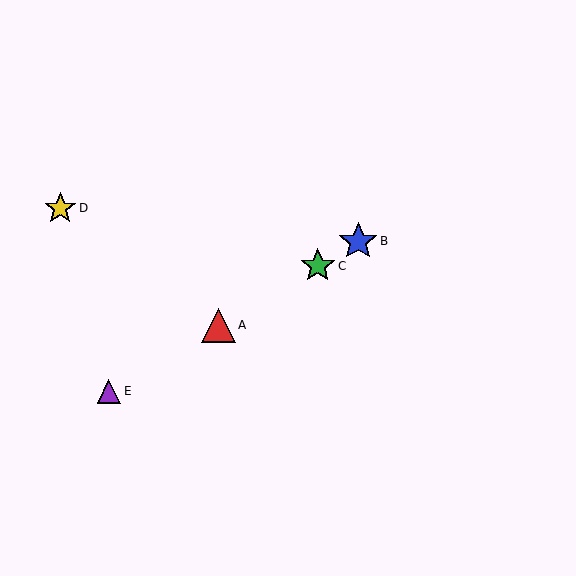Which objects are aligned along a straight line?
Objects A, B, C, E are aligned along a straight line.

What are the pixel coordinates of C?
Object C is at (318, 266).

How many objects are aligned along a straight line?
4 objects (A, B, C, E) are aligned along a straight line.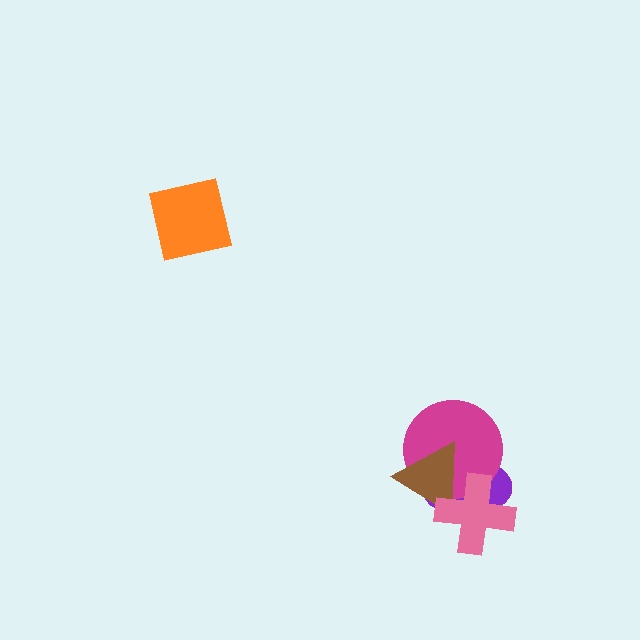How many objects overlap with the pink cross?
3 objects overlap with the pink cross.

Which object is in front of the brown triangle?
The pink cross is in front of the brown triangle.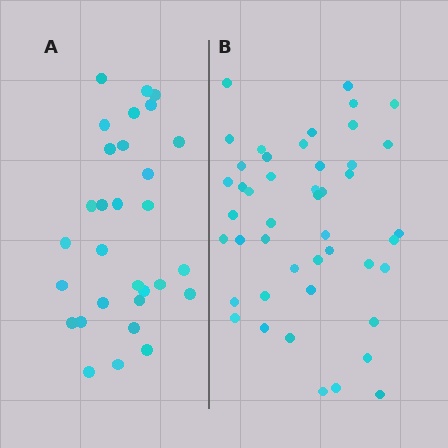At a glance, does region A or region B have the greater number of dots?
Region B (the right region) has more dots.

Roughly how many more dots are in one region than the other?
Region B has approximately 15 more dots than region A.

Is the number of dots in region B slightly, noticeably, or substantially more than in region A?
Region B has substantially more. The ratio is roughly 1.5 to 1.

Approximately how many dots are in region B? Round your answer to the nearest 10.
About 50 dots. (The exact count is 46, which rounds to 50.)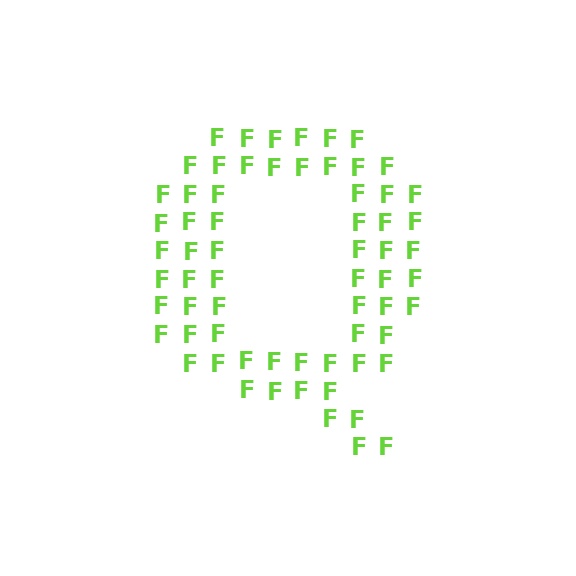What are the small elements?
The small elements are letter F's.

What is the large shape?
The large shape is the letter Q.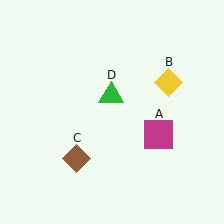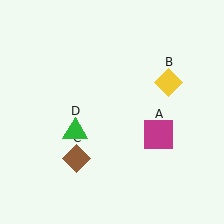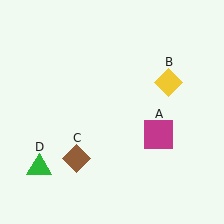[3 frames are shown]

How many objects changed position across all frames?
1 object changed position: green triangle (object D).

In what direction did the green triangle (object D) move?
The green triangle (object D) moved down and to the left.